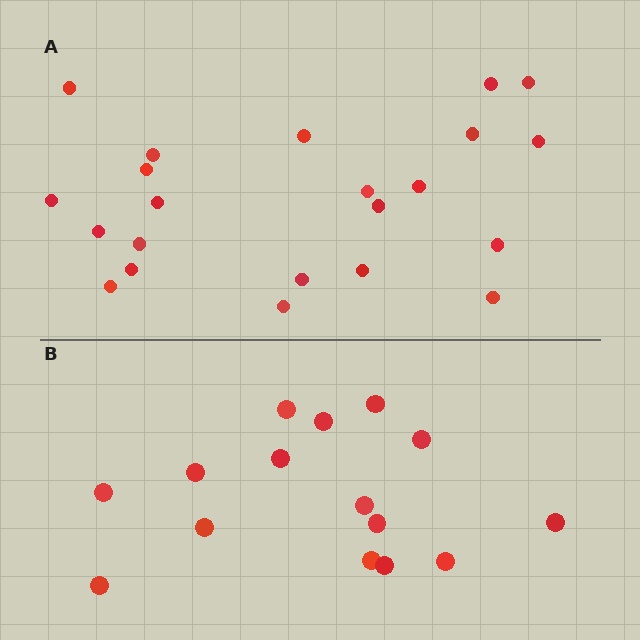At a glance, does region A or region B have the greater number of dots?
Region A (the top region) has more dots.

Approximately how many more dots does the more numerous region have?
Region A has roughly 8 or so more dots than region B.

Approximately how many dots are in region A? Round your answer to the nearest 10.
About 20 dots. (The exact count is 22, which rounds to 20.)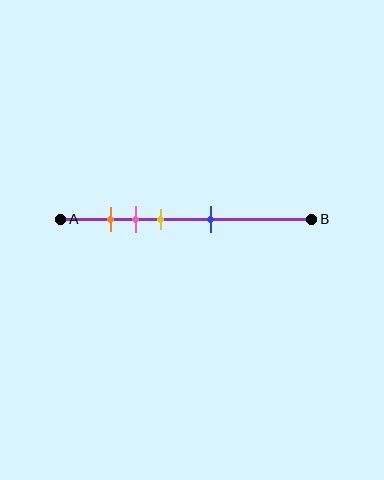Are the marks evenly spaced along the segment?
No, the marks are not evenly spaced.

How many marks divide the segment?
There are 4 marks dividing the segment.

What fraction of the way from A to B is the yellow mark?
The yellow mark is approximately 40% (0.4) of the way from A to B.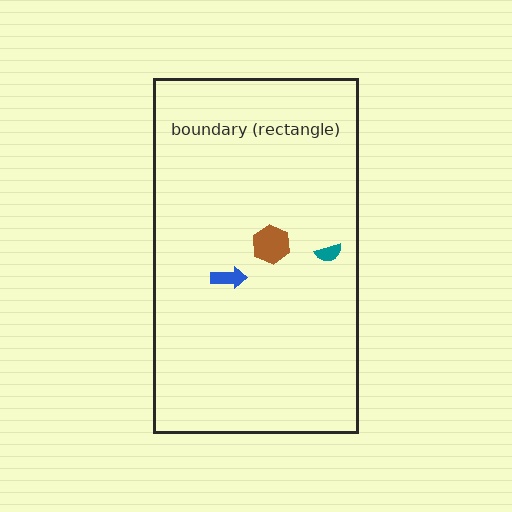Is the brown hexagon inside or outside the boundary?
Inside.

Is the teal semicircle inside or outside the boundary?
Inside.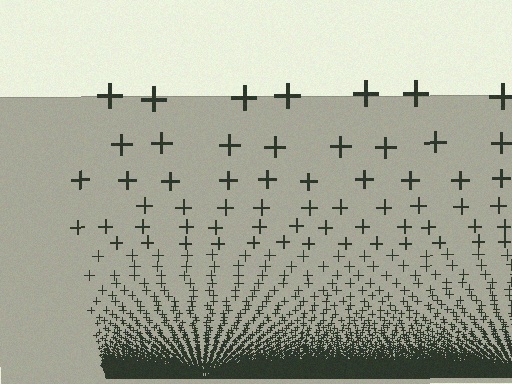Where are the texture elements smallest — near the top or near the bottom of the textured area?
Near the bottom.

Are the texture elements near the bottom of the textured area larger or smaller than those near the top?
Smaller. The gradient is inverted — elements near the bottom are smaller and denser.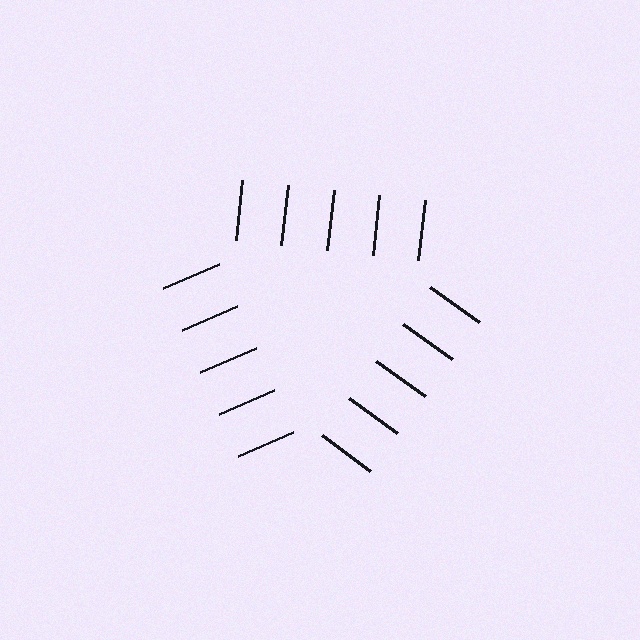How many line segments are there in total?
15 — 5 along each of the 3 edges.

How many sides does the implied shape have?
3 sides — the line-ends trace a triangle.